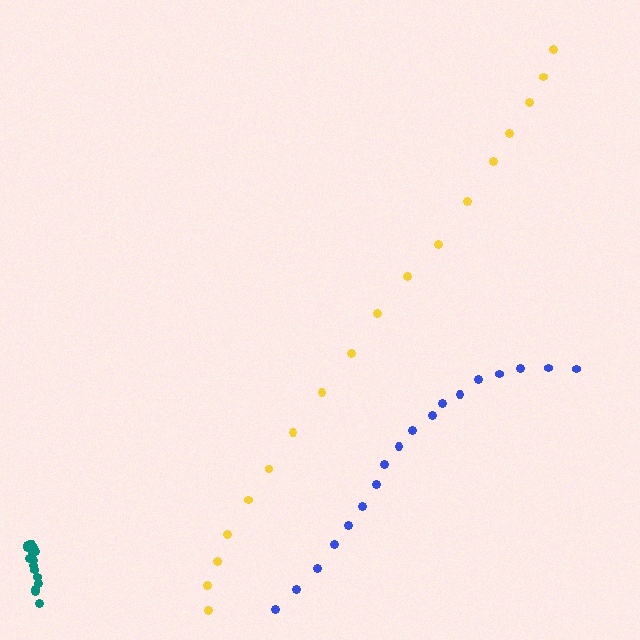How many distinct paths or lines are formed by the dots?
There are 3 distinct paths.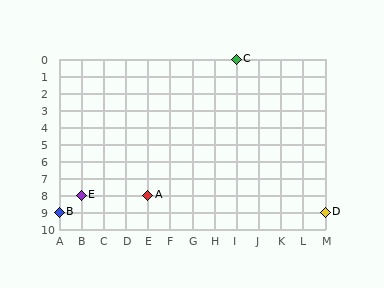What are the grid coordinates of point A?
Point A is at grid coordinates (E, 8).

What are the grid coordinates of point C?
Point C is at grid coordinates (I, 0).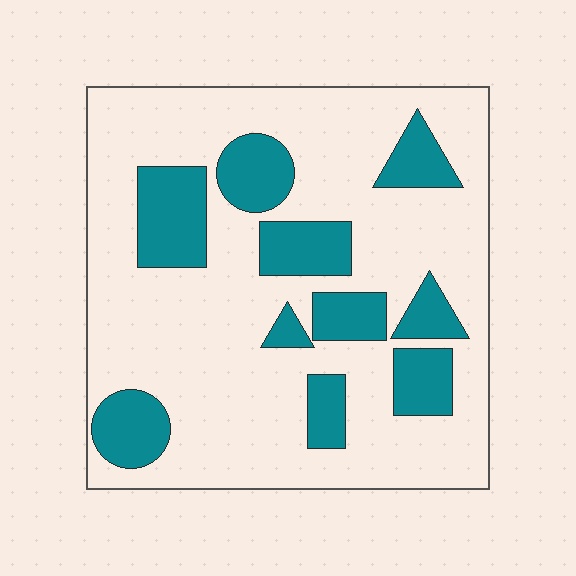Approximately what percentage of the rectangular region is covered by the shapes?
Approximately 25%.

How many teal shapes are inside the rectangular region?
10.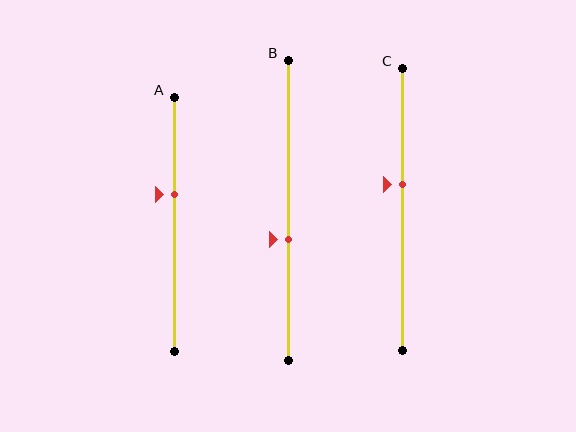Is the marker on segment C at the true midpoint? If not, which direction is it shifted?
No, the marker on segment C is shifted upward by about 9% of the segment length.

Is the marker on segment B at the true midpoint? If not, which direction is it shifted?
No, the marker on segment B is shifted downward by about 10% of the segment length.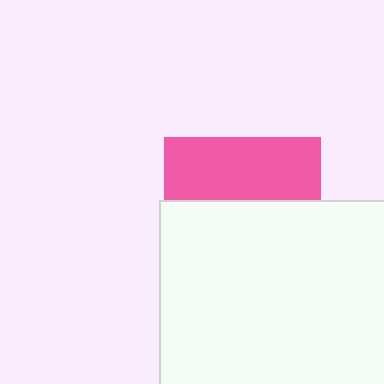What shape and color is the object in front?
The object in front is a white square.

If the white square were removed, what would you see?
You would see the complete pink square.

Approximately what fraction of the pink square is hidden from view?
Roughly 60% of the pink square is hidden behind the white square.